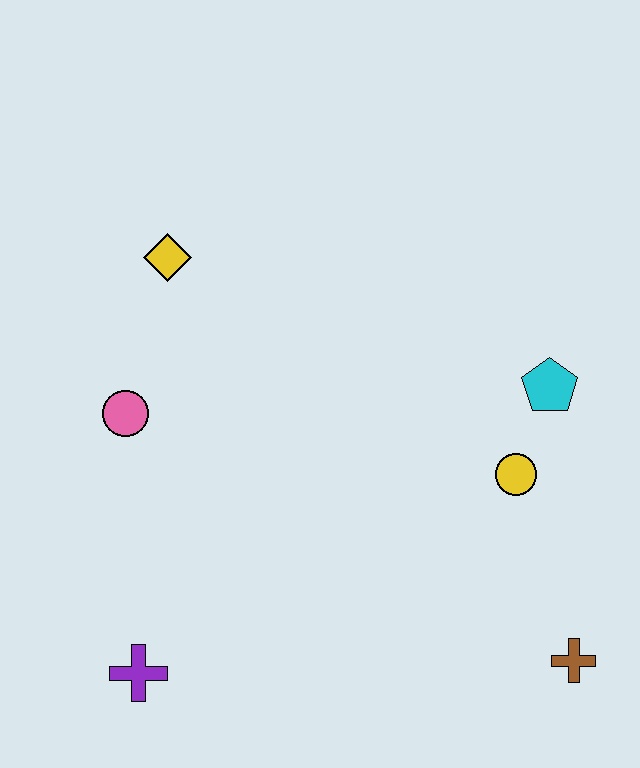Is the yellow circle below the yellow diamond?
Yes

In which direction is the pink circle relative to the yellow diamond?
The pink circle is below the yellow diamond.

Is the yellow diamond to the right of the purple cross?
Yes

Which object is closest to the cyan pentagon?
The yellow circle is closest to the cyan pentagon.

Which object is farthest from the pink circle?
The brown cross is farthest from the pink circle.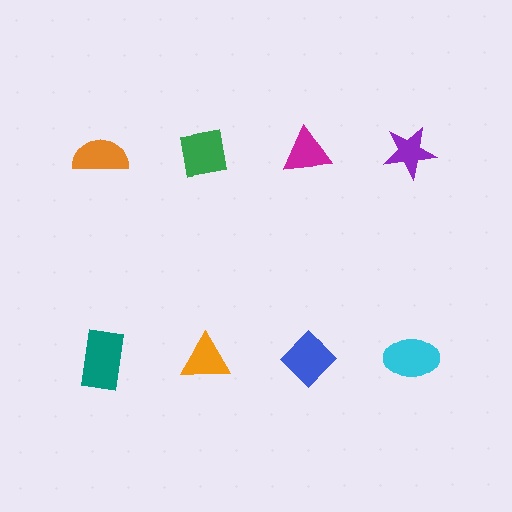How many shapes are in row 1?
4 shapes.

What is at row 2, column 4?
A cyan ellipse.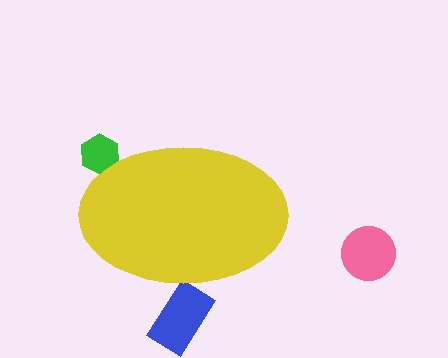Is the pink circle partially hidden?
No, the pink circle is fully visible.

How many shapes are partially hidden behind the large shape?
2 shapes are partially hidden.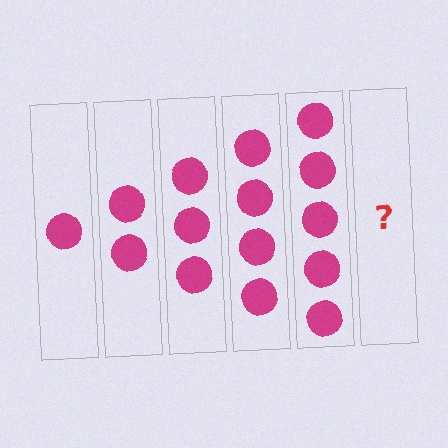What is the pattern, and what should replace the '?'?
The pattern is that each step adds one more circle. The '?' should be 6 circles.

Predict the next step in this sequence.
The next step is 6 circles.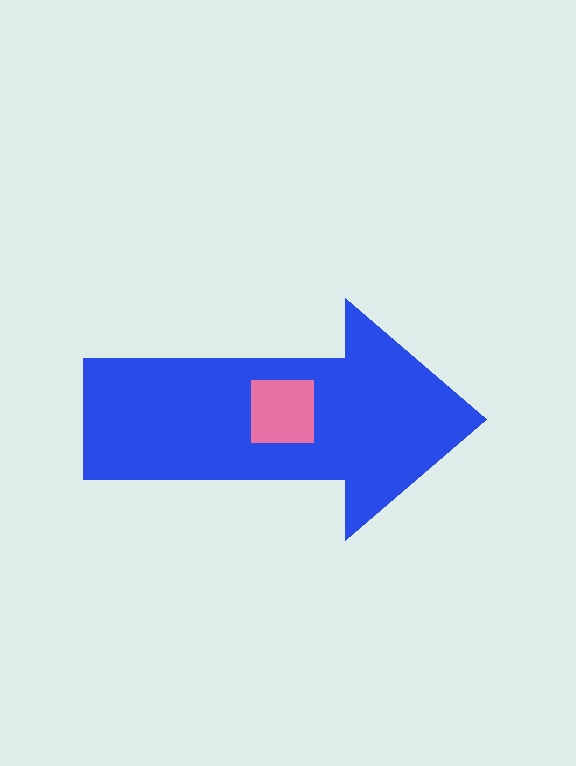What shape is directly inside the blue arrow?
The pink square.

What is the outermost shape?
The blue arrow.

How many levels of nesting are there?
2.